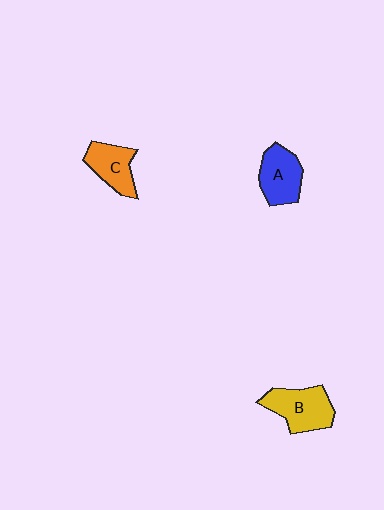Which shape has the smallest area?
Shape C (orange).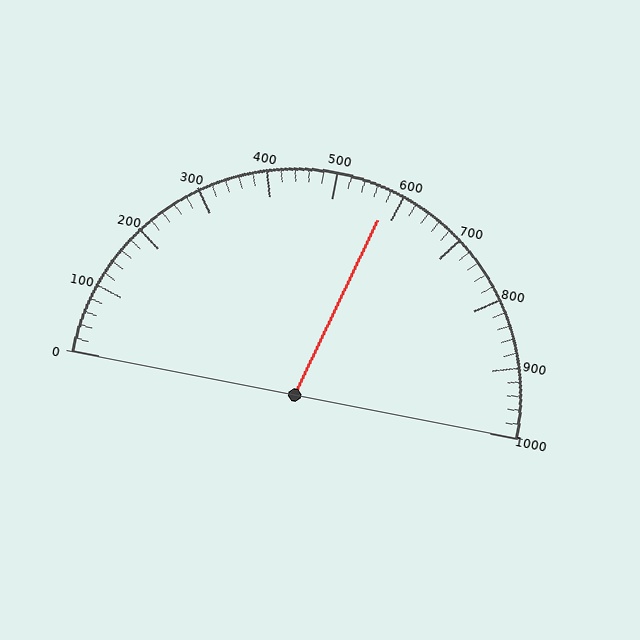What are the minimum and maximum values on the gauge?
The gauge ranges from 0 to 1000.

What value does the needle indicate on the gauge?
The needle indicates approximately 580.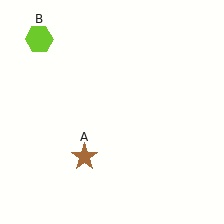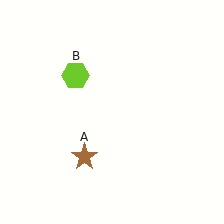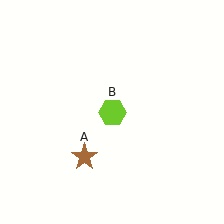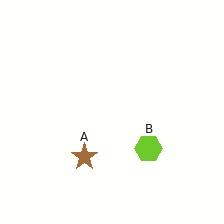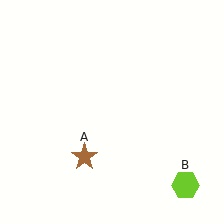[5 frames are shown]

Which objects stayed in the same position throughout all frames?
Brown star (object A) remained stationary.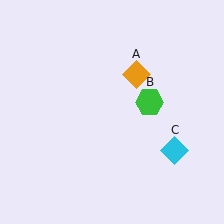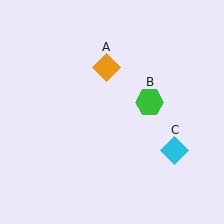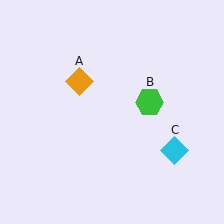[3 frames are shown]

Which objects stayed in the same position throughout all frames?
Green hexagon (object B) and cyan diamond (object C) remained stationary.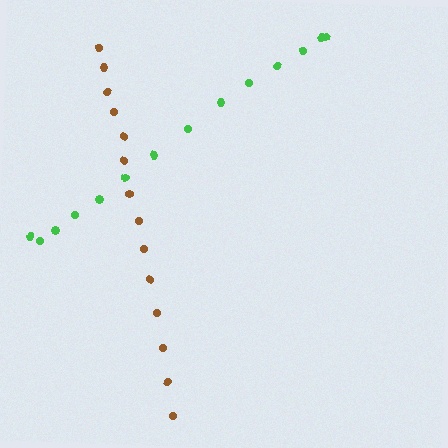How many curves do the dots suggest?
There are 2 distinct paths.